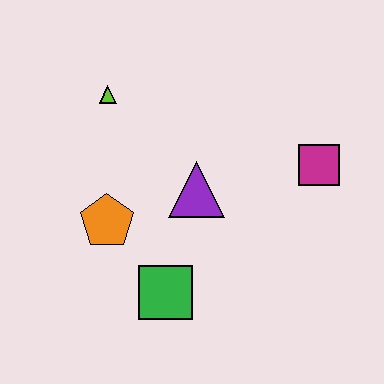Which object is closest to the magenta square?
The purple triangle is closest to the magenta square.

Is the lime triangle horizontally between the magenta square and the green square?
No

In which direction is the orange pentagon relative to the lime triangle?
The orange pentagon is below the lime triangle.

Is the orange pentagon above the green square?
Yes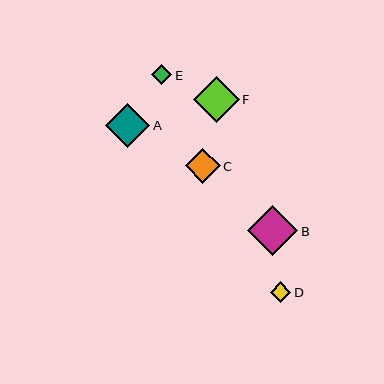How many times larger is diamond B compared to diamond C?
Diamond B is approximately 1.4 times the size of diamond C.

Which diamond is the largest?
Diamond B is the largest with a size of approximately 50 pixels.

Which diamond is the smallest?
Diamond E is the smallest with a size of approximately 20 pixels.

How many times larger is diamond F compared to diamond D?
Diamond F is approximately 2.2 times the size of diamond D.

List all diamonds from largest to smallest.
From largest to smallest: B, F, A, C, D, E.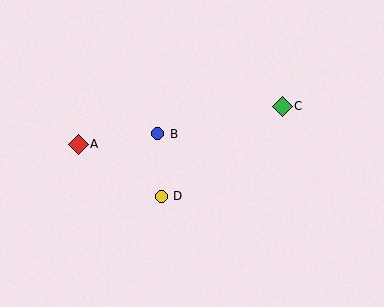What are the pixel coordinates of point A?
Point A is at (78, 144).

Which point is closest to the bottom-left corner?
Point A is closest to the bottom-left corner.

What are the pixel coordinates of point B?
Point B is at (158, 134).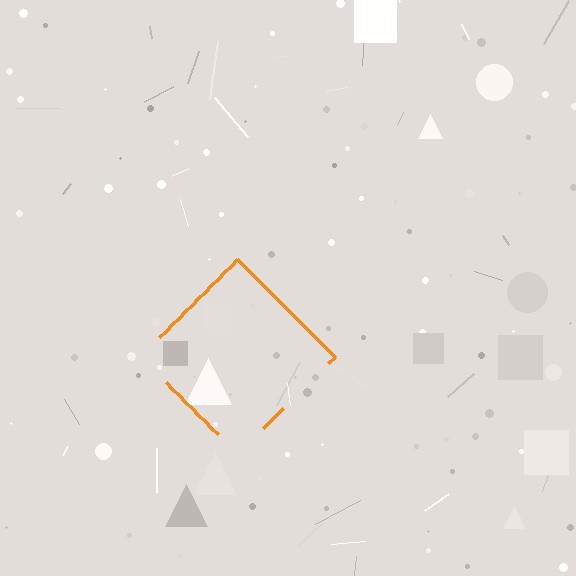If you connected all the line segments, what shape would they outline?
They would outline a diamond.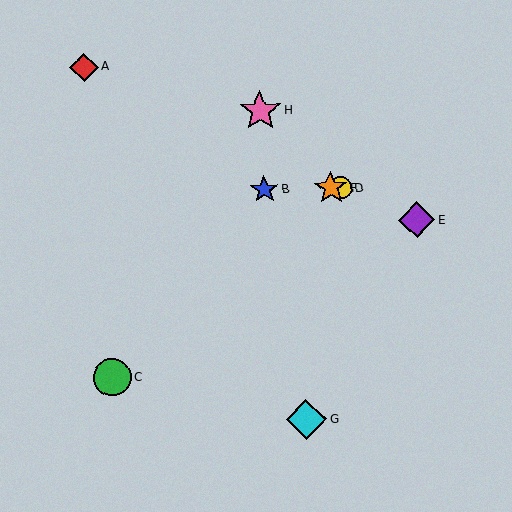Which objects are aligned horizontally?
Objects B, D, F are aligned horizontally.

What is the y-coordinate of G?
Object G is at y≈419.